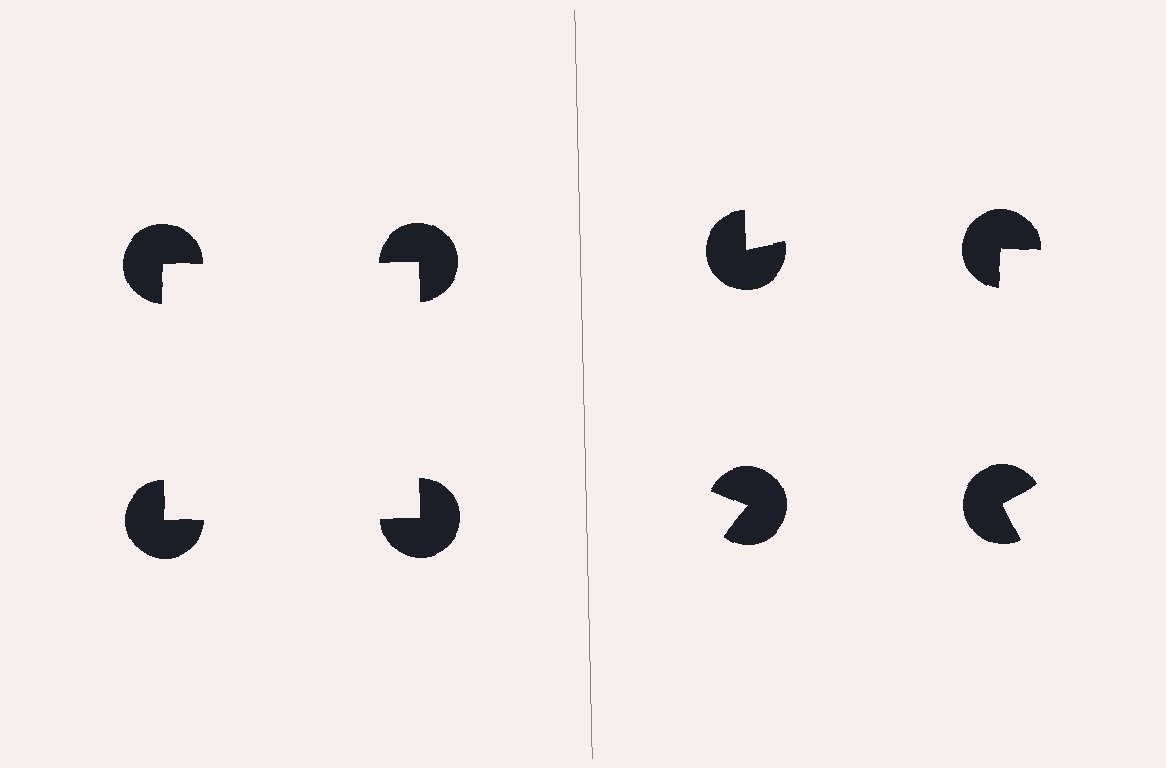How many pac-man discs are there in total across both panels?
8 — 4 on each side.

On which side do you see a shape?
An illusory square appears on the left side. On the right side the wedge cuts are rotated, so no coherent shape forms.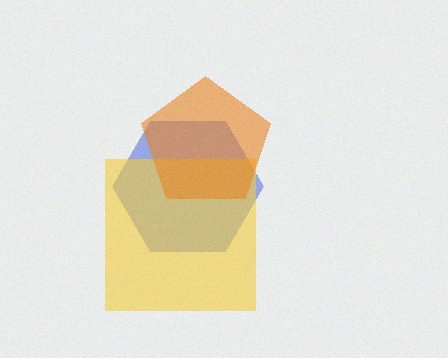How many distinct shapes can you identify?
There are 3 distinct shapes: a blue hexagon, a yellow square, an orange pentagon.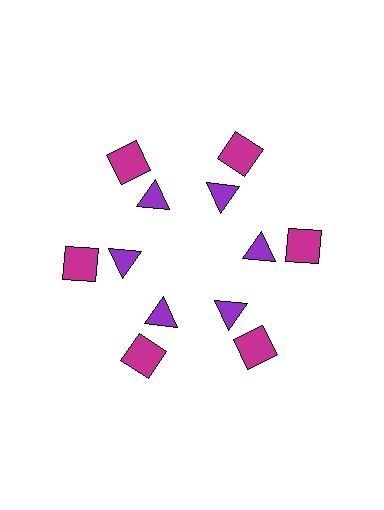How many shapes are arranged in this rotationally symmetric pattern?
There are 12 shapes, arranged in 6 groups of 2.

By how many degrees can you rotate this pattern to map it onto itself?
The pattern maps onto itself every 60 degrees of rotation.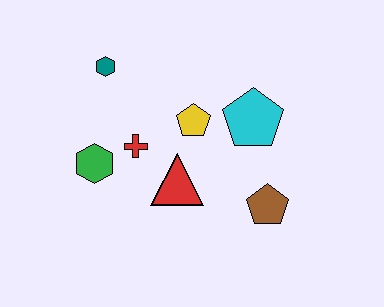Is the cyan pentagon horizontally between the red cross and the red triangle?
No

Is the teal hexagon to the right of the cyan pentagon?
No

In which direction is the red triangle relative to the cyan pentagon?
The red triangle is to the left of the cyan pentagon.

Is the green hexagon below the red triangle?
No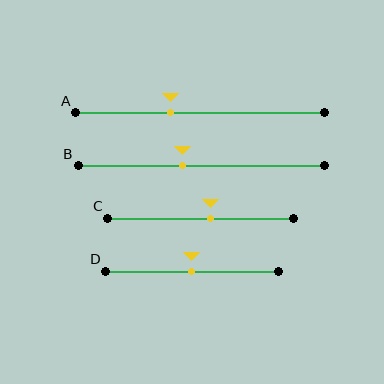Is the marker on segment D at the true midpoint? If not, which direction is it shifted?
Yes, the marker on segment D is at the true midpoint.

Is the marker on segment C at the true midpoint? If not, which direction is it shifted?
No, the marker on segment C is shifted to the right by about 5% of the segment length.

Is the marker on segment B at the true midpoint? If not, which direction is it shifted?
No, the marker on segment B is shifted to the left by about 8% of the segment length.